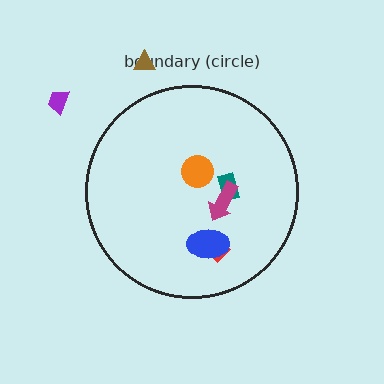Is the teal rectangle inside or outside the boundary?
Inside.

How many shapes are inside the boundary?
5 inside, 2 outside.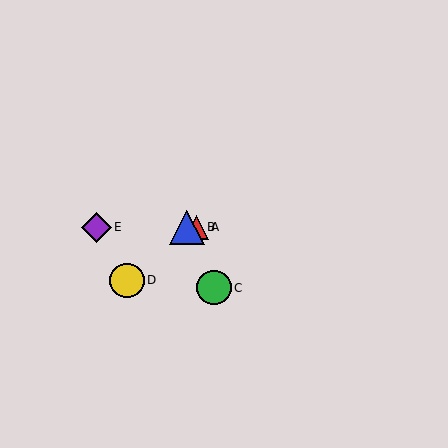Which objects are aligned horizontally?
Objects A, B, E are aligned horizontally.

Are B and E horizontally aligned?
Yes, both are at y≈227.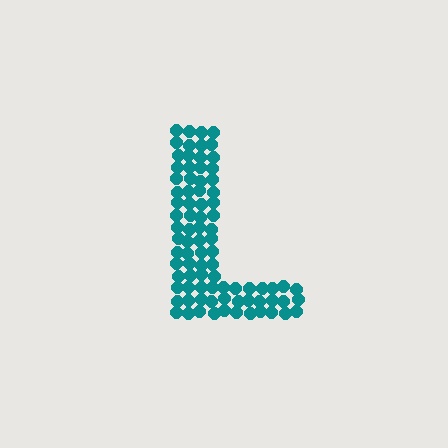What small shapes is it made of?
It is made of small circles.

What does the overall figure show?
The overall figure shows the letter L.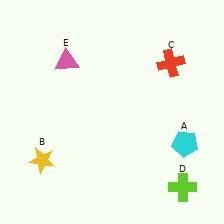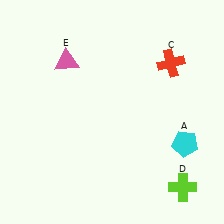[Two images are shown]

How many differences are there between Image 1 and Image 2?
There is 1 difference between the two images.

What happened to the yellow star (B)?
The yellow star (B) was removed in Image 2. It was in the bottom-left area of Image 1.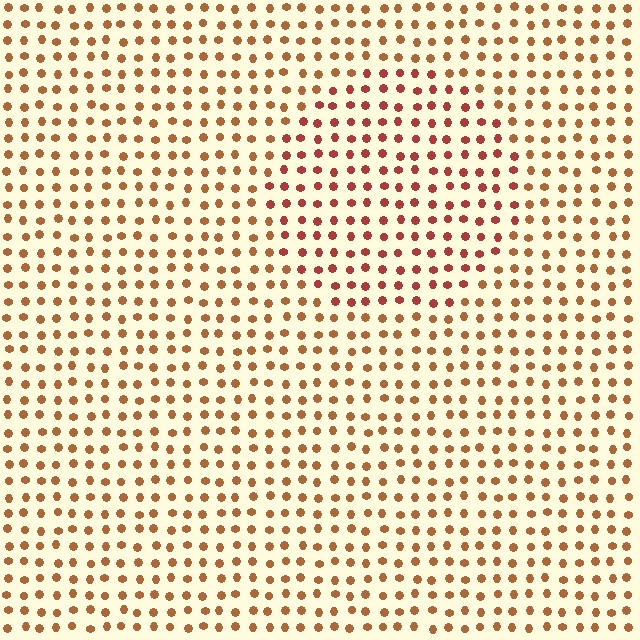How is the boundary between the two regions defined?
The boundary is defined purely by a slight shift in hue (about 25 degrees). Spacing, size, and orientation are identical on both sides.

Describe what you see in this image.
The image is filled with small brown elements in a uniform arrangement. A circle-shaped region is visible where the elements are tinted to a slightly different hue, forming a subtle color boundary.